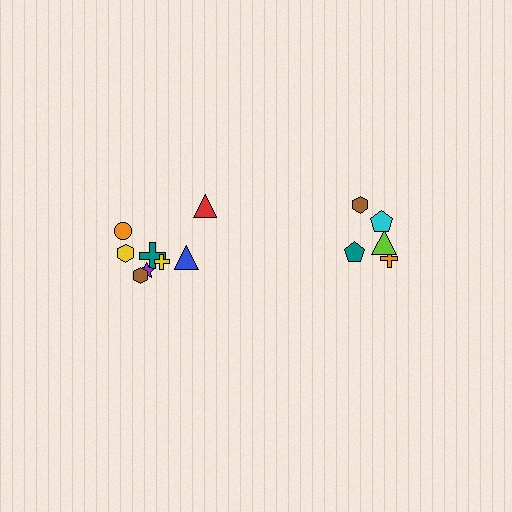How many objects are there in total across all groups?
There are 13 objects.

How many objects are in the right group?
There are 5 objects.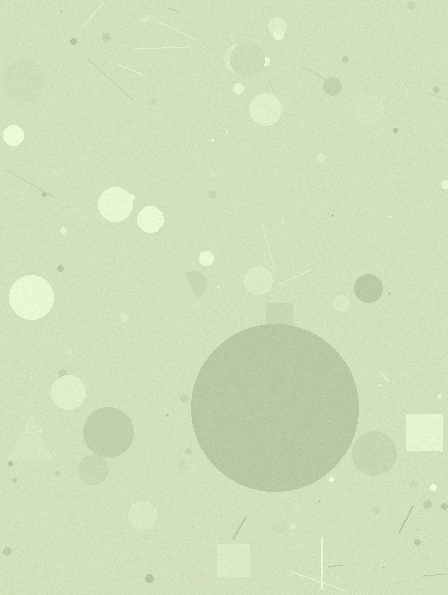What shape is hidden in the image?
A circle is hidden in the image.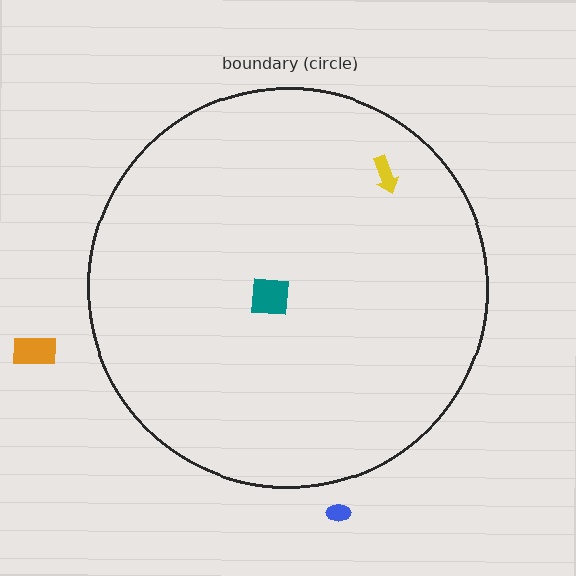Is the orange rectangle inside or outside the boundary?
Outside.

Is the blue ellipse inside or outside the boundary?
Outside.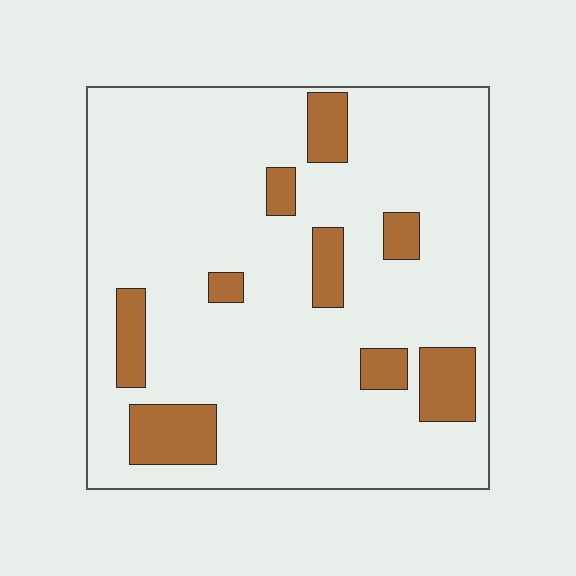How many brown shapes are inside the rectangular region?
9.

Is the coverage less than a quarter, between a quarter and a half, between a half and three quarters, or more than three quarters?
Less than a quarter.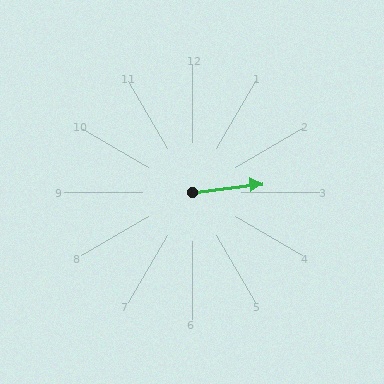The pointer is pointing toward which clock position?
Roughly 3 o'clock.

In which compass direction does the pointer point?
East.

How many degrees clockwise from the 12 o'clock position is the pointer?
Approximately 83 degrees.